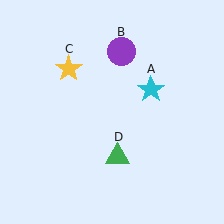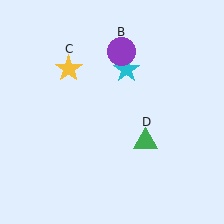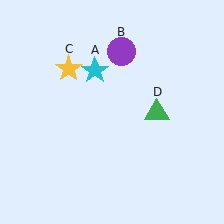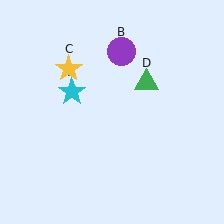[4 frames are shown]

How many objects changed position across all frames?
2 objects changed position: cyan star (object A), green triangle (object D).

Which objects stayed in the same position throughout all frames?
Purple circle (object B) and yellow star (object C) remained stationary.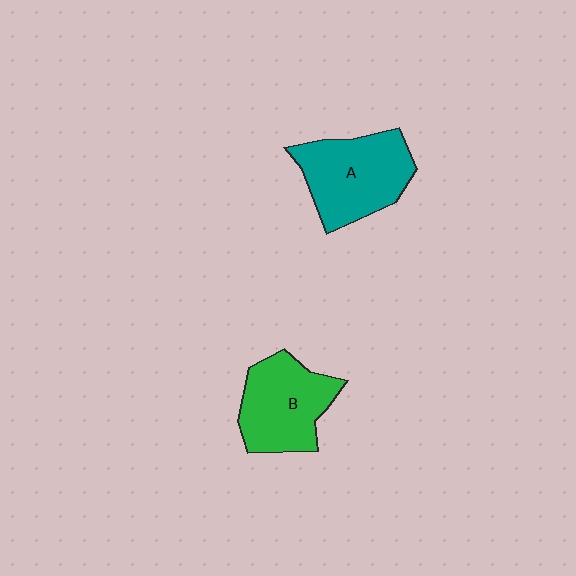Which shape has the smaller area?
Shape B (green).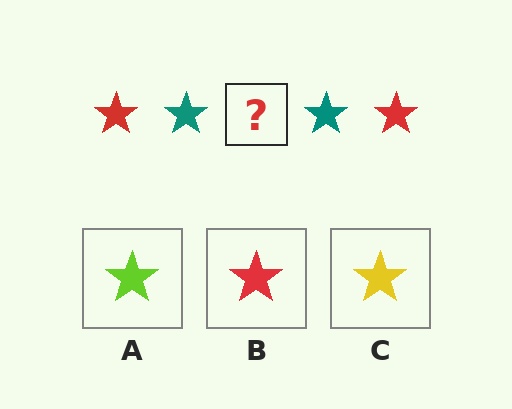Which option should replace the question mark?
Option B.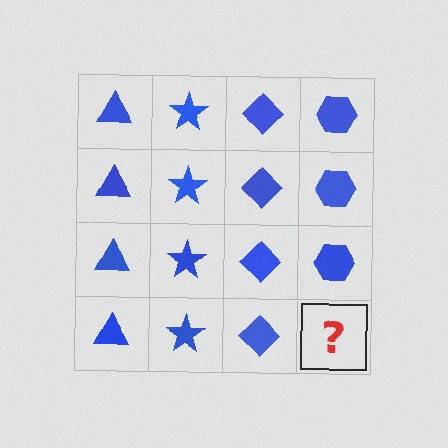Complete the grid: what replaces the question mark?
The question mark should be replaced with a blue hexagon.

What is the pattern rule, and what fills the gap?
The rule is that each column has a consistent shape. The gap should be filled with a blue hexagon.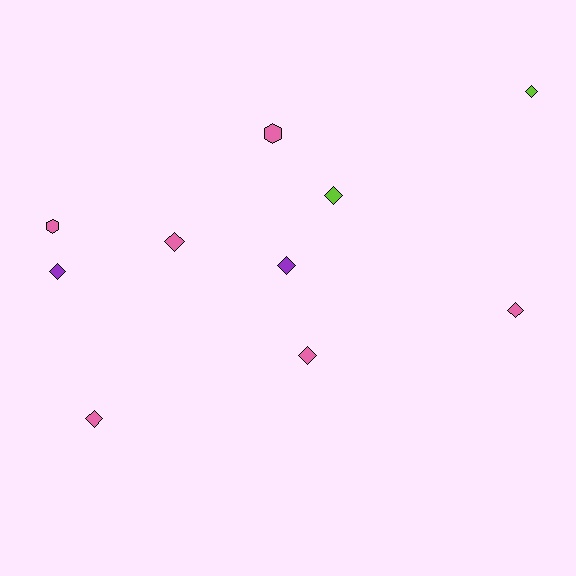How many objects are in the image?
There are 10 objects.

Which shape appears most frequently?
Diamond, with 8 objects.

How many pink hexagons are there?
There are 2 pink hexagons.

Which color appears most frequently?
Pink, with 6 objects.